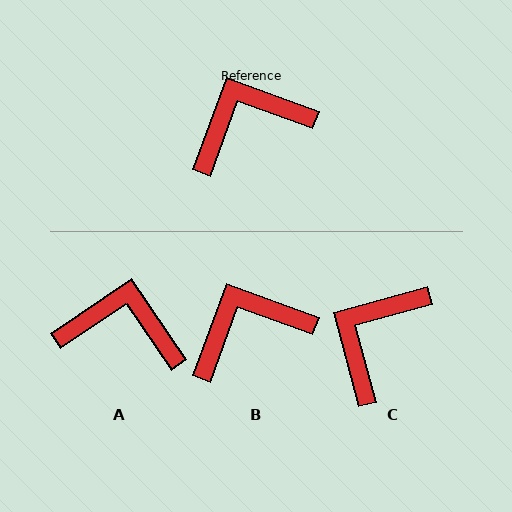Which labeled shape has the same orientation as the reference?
B.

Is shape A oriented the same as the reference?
No, it is off by about 36 degrees.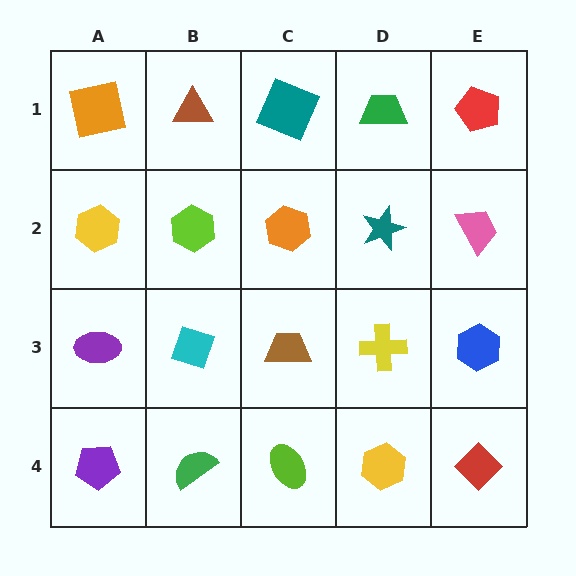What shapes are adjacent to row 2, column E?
A red pentagon (row 1, column E), a blue hexagon (row 3, column E), a teal star (row 2, column D).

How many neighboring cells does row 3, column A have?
3.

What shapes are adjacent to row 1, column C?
An orange hexagon (row 2, column C), a brown triangle (row 1, column B), a green trapezoid (row 1, column D).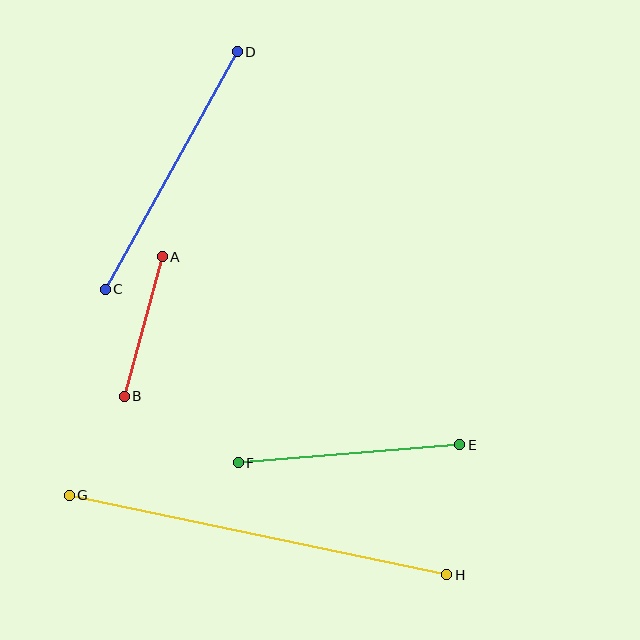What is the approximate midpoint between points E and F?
The midpoint is at approximately (349, 454) pixels.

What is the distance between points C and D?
The distance is approximately 272 pixels.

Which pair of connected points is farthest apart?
Points G and H are farthest apart.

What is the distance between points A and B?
The distance is approximately 145 pixels.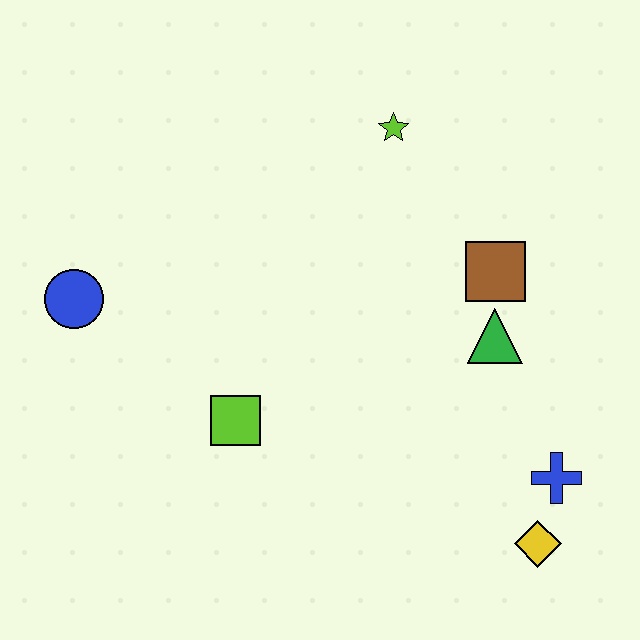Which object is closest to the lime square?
The blue circle is closest to the lime square.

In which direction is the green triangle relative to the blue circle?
The green triangle is to the right of the blue circle.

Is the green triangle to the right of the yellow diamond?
No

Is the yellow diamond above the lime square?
No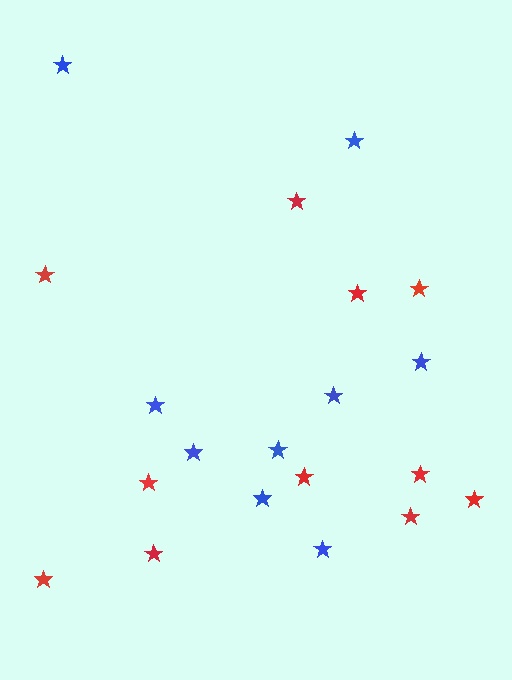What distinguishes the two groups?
There are 2 groups: one group of red stars (11) and one group of blue stars (9).